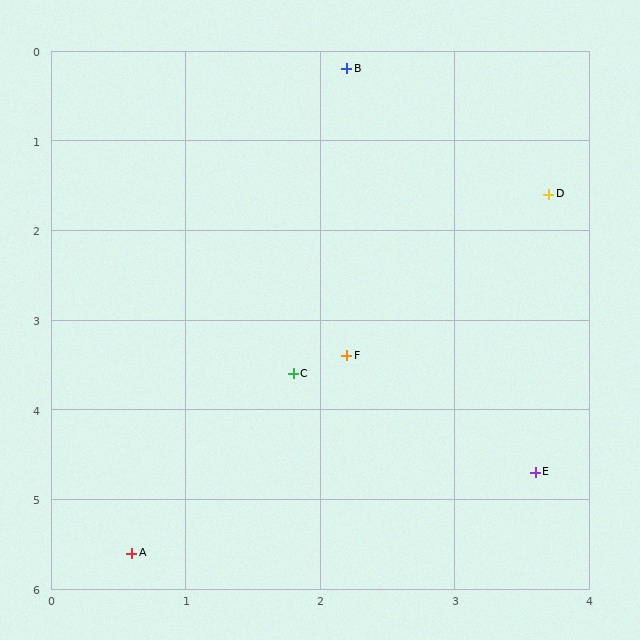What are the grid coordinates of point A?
Point A is at approximately (0.6, 5.6).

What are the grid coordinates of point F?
Point F is at approximately (2.2, 3.4).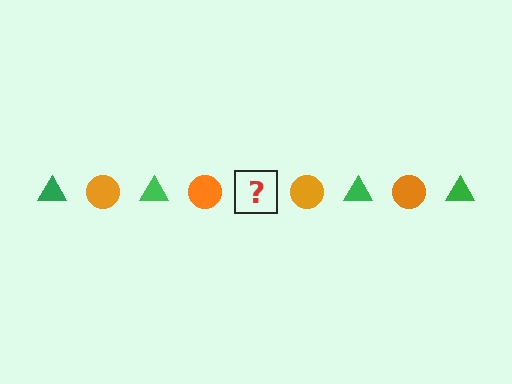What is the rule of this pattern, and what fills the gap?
The rule is that the pattern alternates between green triangle and orange circle. The gap should be filled with a green triangle.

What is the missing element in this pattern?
The missing element is a green triangle.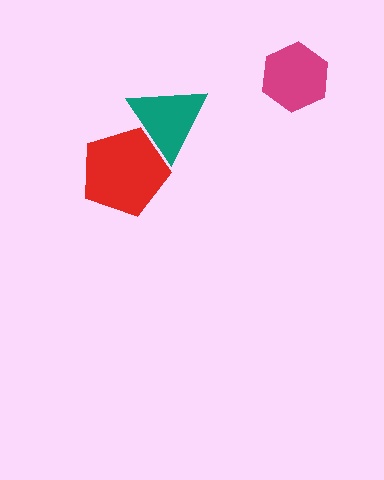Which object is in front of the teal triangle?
The red pentagon is in front of the teal triangle.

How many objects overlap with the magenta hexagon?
0 objects overlap with the magenta hexagon.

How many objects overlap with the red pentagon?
1 object overlaps with the red pentagon.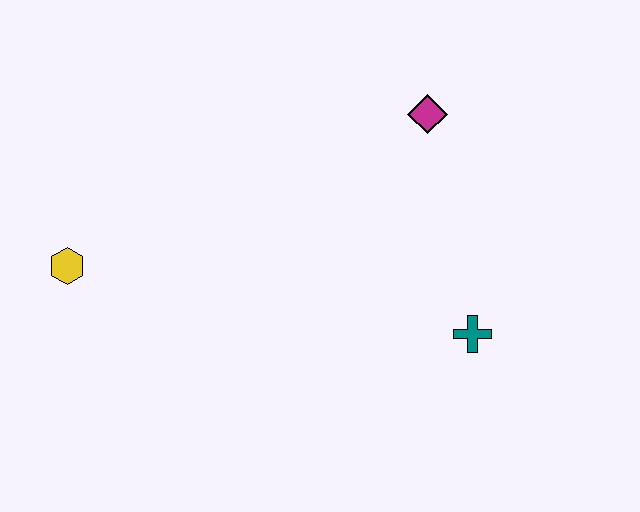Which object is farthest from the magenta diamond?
The yellow hexagon is farthest from the magenta diamond.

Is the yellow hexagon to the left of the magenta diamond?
Yes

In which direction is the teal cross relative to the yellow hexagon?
The teal cross is to the right of the yellow hexagon.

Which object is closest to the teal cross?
The magenta diamond is closest to the teal cross.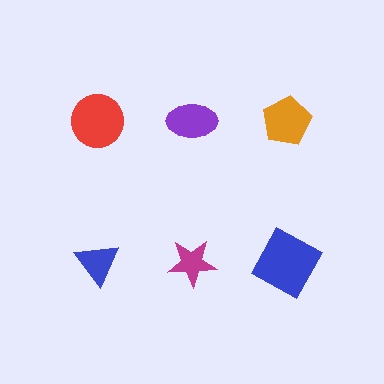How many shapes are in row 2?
3 shapes.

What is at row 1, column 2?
A purple ellipse.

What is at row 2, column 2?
A magenta star.